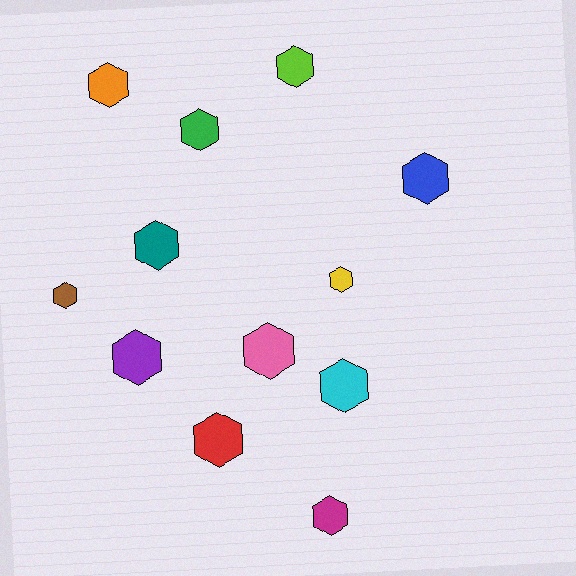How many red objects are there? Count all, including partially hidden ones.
There is 1 red object.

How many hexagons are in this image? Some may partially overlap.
There are 12 hexagons.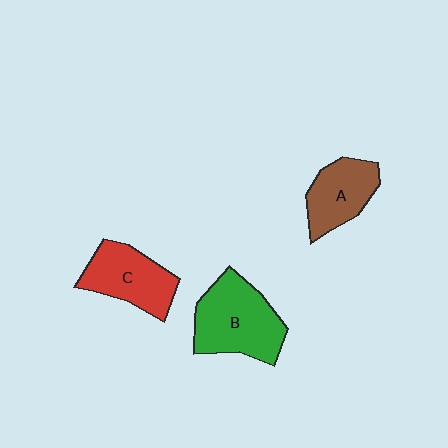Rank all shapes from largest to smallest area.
From largest to smallest: B (green), C (red), A (brown).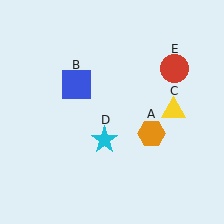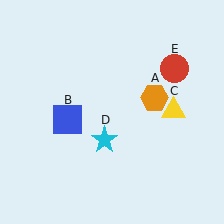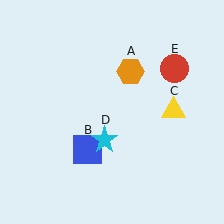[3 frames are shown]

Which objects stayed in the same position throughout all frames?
Yellow triangle (object C) and cyan star (object D) and red circle (object E) remained stationary.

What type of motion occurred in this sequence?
The orange hexagon (object A), blue square (object B) rotated counterclockwise around the center of the scene.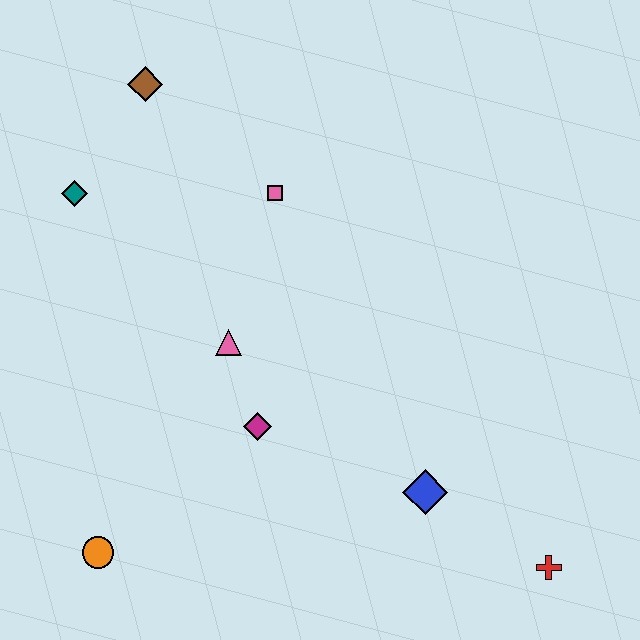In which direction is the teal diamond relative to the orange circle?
The teal diamond is above the orange circle.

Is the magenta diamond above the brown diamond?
No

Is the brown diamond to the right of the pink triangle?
No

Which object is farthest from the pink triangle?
The red cross is farthest from the pink triangle.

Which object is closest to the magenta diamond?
The pink triangle is closest to the magenta diamond.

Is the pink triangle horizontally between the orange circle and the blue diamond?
Yes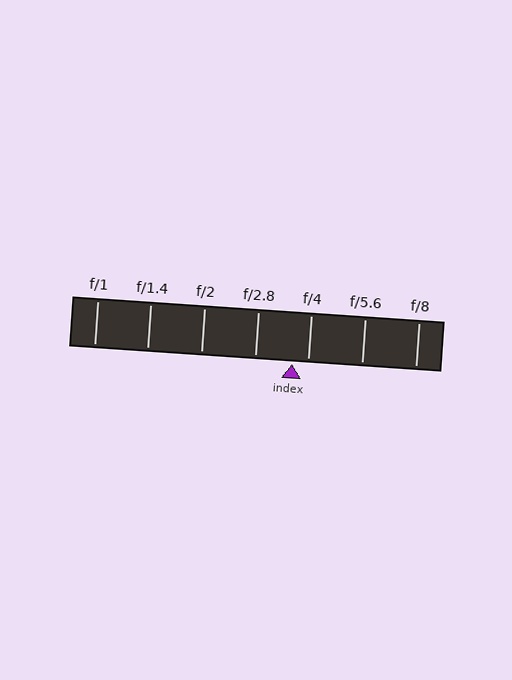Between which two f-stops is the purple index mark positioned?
The index mark is between f/2.8 and f/4.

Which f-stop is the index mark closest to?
The index mark is closest to f/4.